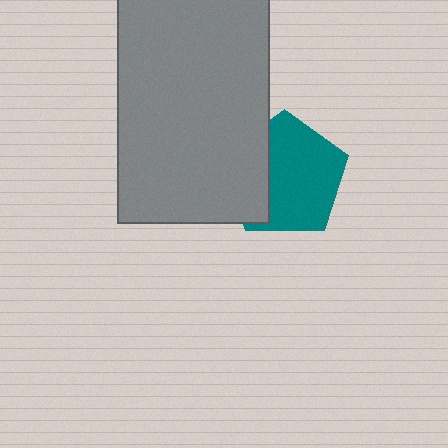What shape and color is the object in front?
The object in front is a gray rectangle.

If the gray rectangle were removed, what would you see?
You would see the complete teal pentagon.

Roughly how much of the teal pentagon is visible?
Most of it is visible (roughly 69%).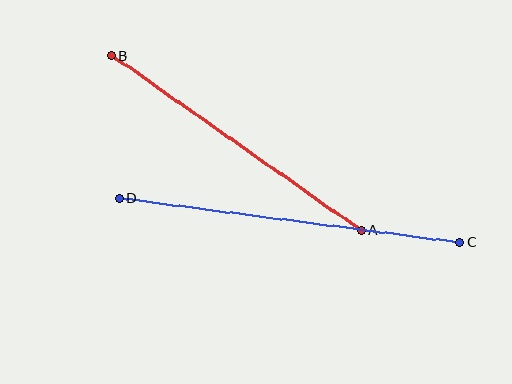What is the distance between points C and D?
The distance is approximately 344 pixels.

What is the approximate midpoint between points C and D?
The midpoint is at approximately (290, 220) pixels.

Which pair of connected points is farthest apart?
Points C and D are farthest apart.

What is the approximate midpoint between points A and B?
The midpoint is at approximately (236, 143) pixels.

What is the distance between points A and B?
The distance is approximately 304 pixels.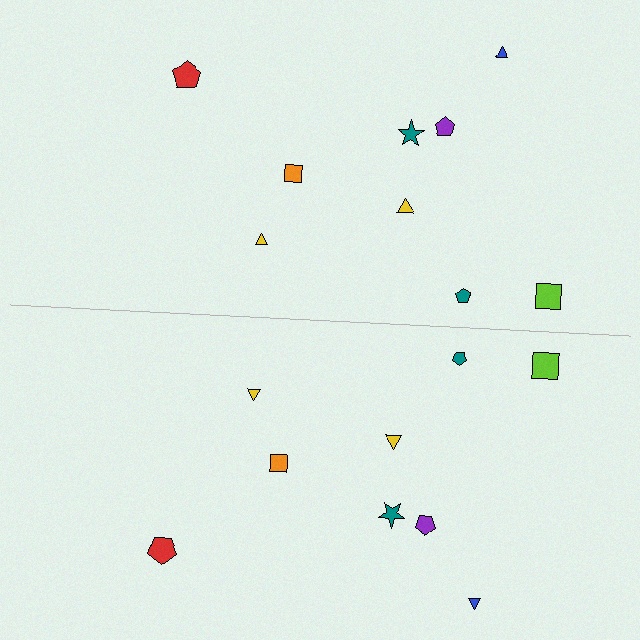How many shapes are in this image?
There are 18 shapes in this image.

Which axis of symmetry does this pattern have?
The pattern has a horizontal axis of symmetry running through the center of the image.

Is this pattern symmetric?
Yes, this pattern has bilateral (reflection) symmetry.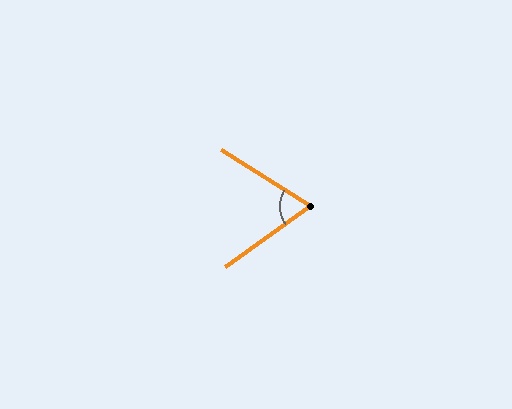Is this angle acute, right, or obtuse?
It is acute.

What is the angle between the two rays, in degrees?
Approximately 68 degrees.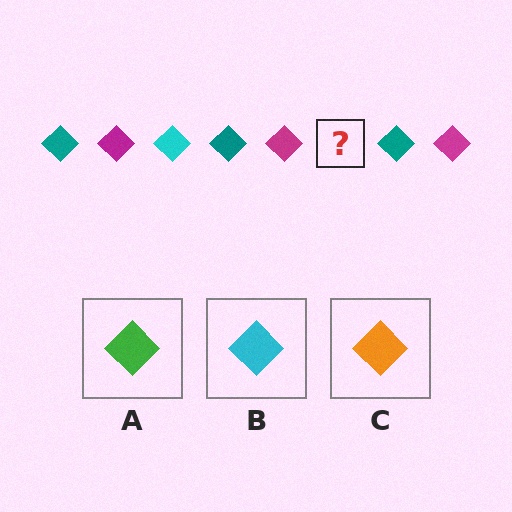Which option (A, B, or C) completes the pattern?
B.